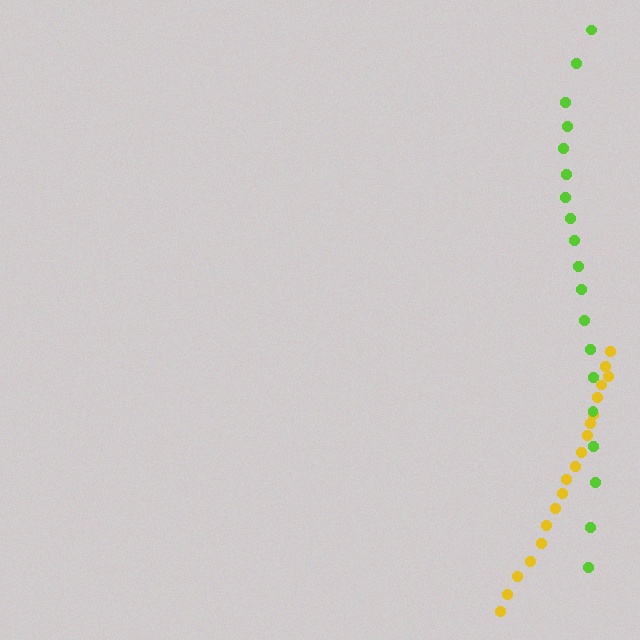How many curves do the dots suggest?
There are 2 distinct paths.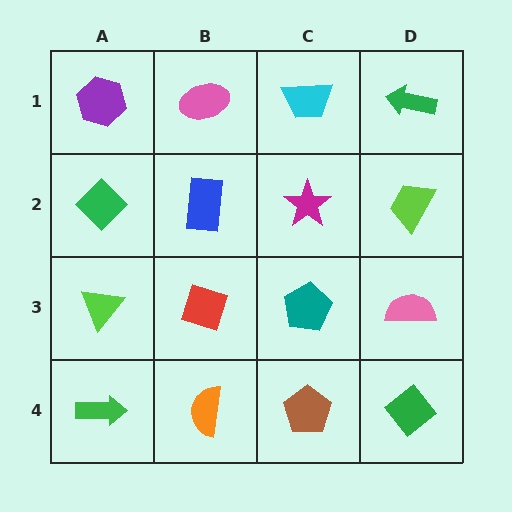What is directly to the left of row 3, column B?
A lime triangle.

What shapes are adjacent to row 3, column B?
A blue rectangle (row 2, column B), an orange semicircle (row 4, column B), a lime triangle (row 3, column A), a teal pentagon (row 3, column C).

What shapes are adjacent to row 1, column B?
A blue rectangle (row 2, column B), a purple hexagon (row 1, column A), a cyan trapezoid (row 1, column C).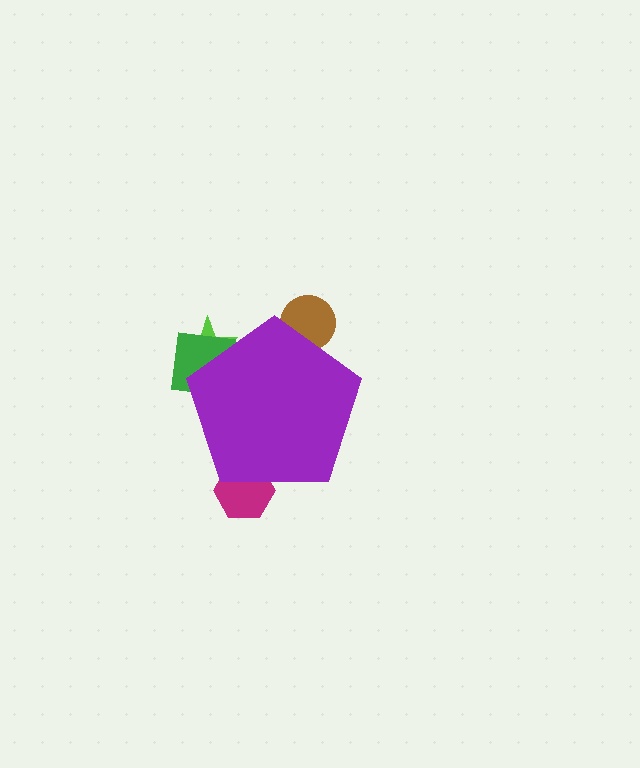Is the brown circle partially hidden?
Yes, the brown circle is partially hidden behind the purple pentagon.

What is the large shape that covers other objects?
A purple pentagon.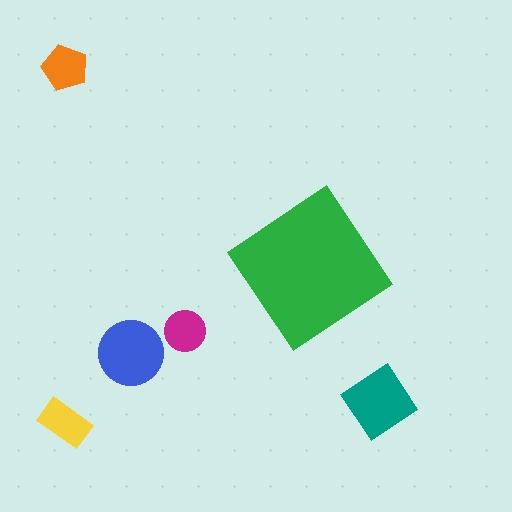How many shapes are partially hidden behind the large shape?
0 shapes are partially hidden.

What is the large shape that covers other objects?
A green diamond.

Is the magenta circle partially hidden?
No, the magenta circle is fully visible.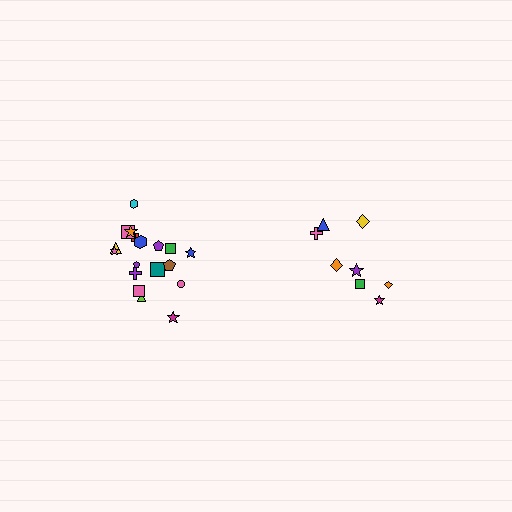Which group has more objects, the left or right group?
The left group.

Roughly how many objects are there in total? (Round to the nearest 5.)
Roughly 25 objects in total.